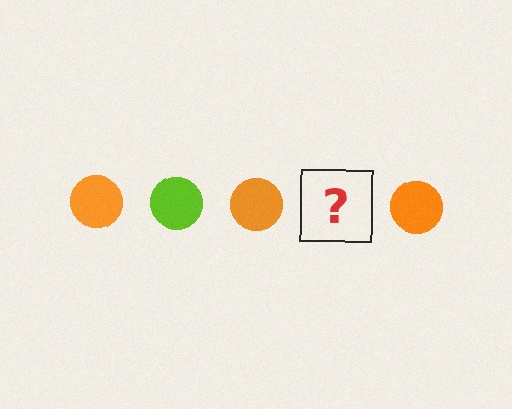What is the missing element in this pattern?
The missing element is a lime circle.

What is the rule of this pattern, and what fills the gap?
The rule is that the pattern cycles through orange, lime circles. The gap should be filled with a lime circle.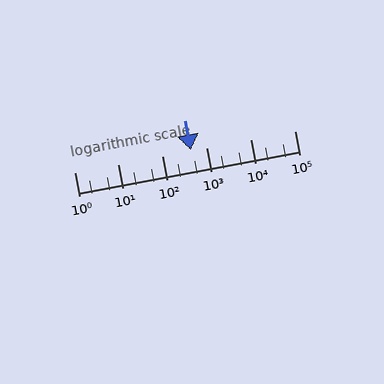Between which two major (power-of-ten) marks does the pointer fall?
The pointer is between 100 and 1000.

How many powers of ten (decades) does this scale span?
The scale spans 5 decades, from 1 to 100000.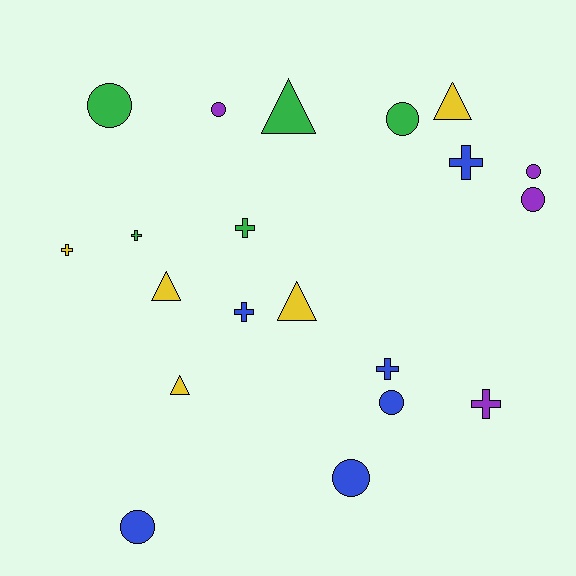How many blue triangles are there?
There are no blue triangles.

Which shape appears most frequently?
Circle, with 8 objects.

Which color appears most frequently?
Blue, with 6 objects.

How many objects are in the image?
There are 20 objects.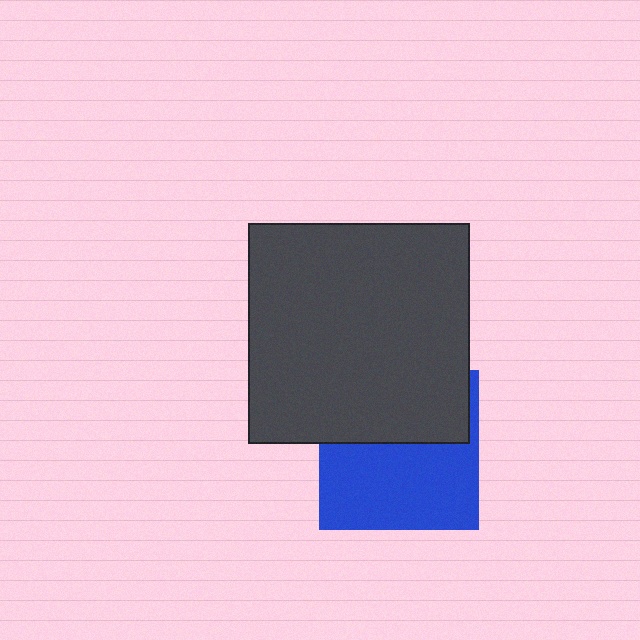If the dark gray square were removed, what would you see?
You would see the complete blue square.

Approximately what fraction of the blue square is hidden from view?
Roughly 43% of the blue square is hidden behind the dark gray square.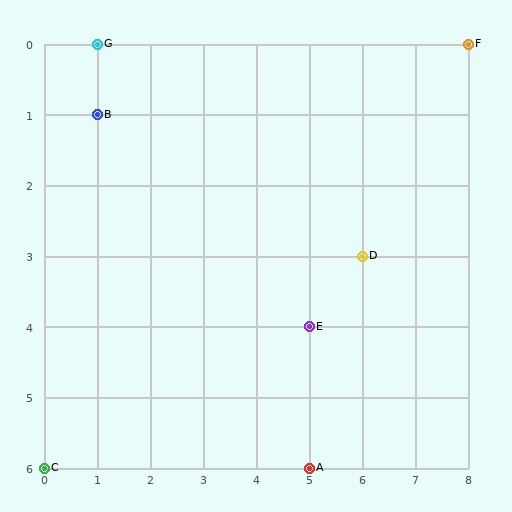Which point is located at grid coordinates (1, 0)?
Point G is at (1, 0).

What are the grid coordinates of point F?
Point F is at grid coordinates (8, 0).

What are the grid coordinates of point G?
Point G is at grid coordinates (1, 0).